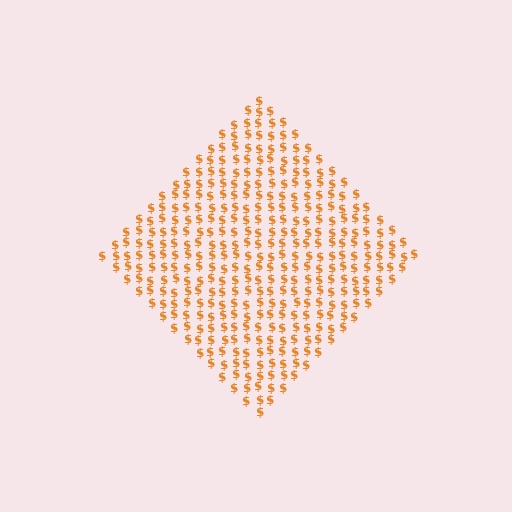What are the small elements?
The small elements are dollar signs.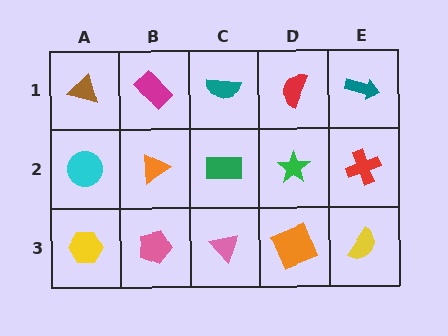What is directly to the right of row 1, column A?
A magenta rectangle.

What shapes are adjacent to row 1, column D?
A green star (row 2, column D), a teal semicircle (row 1, column C), a teal arrow (row 1, column E).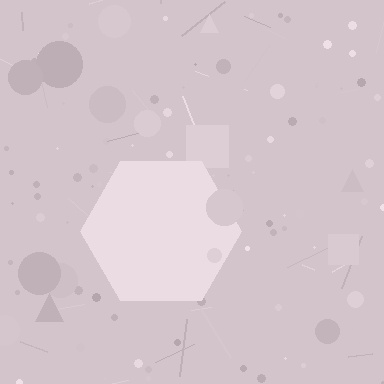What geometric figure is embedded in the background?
A hexagon is embedded in the background.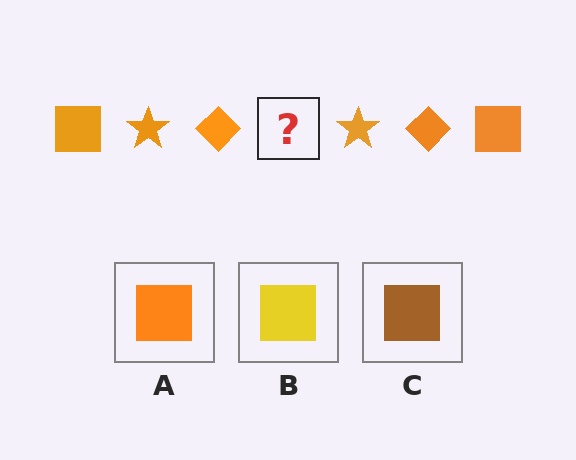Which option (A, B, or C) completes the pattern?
A.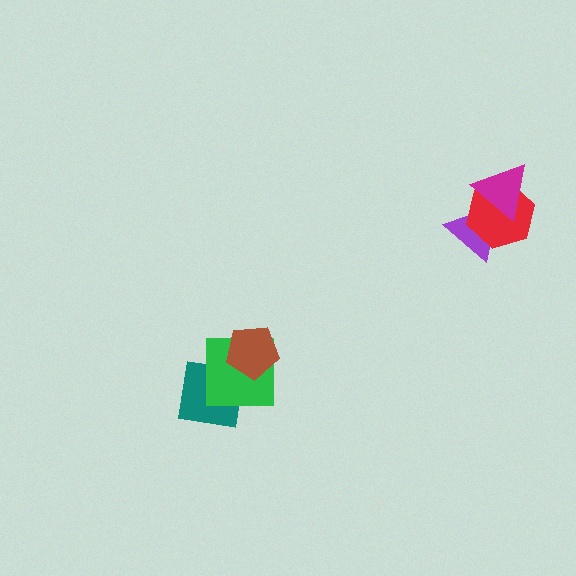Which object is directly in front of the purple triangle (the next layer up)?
The red hexagon is directly in front of the purple triangle.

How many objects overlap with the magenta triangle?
2 objects overlap with the magenta triangle.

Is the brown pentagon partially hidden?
No, no other shape covers it.